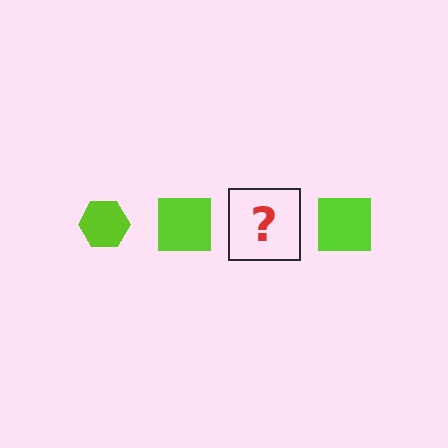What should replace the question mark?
The question mark should be replaced with a lime hexagon.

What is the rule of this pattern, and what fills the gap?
The rule is that the pattern cycles through hexagon, square shapes in lime. The gap should be filled with a lime hexagon.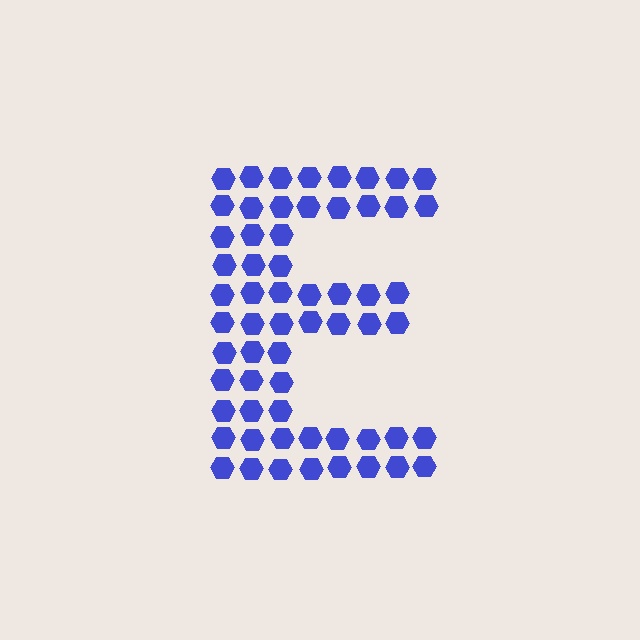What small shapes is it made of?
It is made of small hexagons.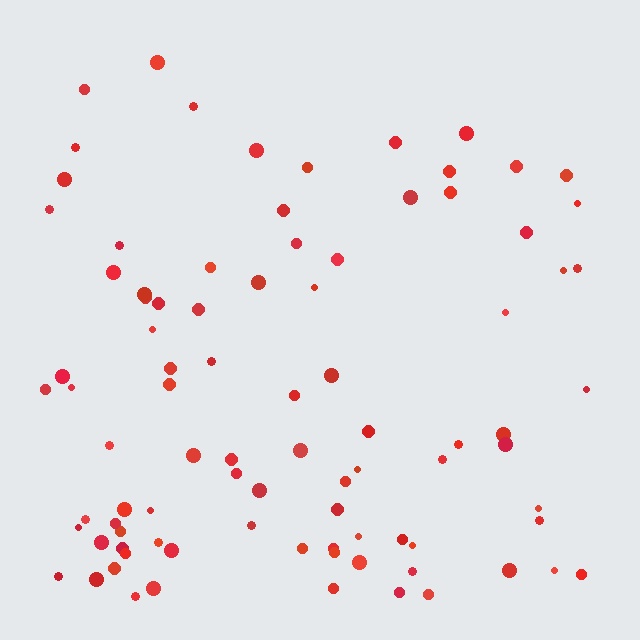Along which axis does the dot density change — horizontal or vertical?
Vertical.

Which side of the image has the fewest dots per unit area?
The top.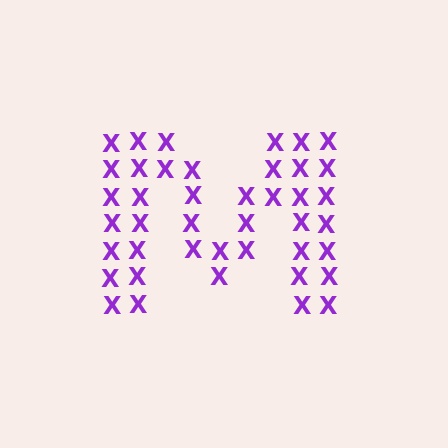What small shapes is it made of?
It is made of small letter X's.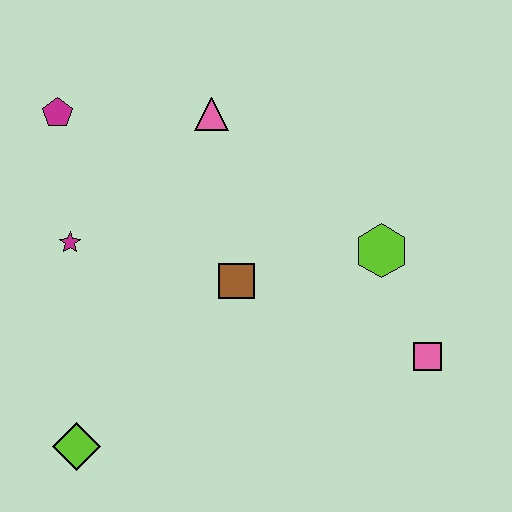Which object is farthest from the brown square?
The magenta pentagon is farthest from the brown square.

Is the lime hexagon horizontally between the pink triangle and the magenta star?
No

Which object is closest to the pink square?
The lime hexagon is closest to the pink square.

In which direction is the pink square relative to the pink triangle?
The pink square is below the pink triangle.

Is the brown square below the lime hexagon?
Yes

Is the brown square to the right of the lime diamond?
Yes